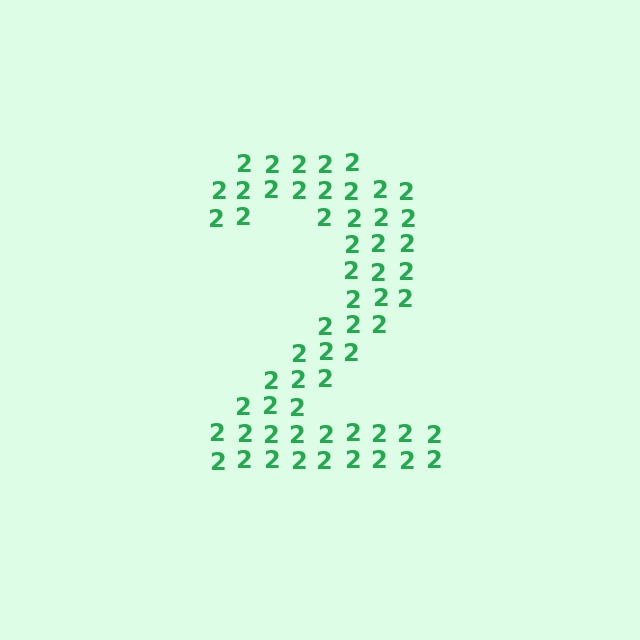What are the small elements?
The small elements are digit 2's.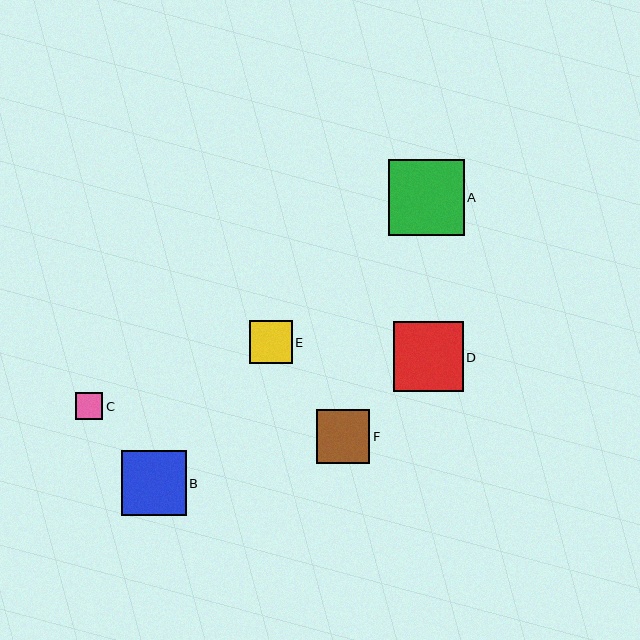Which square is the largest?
Square A is the largest with a size of approximately 76 pixels.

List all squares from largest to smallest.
From largest to smallest: A, D, B, F, E, C.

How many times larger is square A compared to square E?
Square A is approximately 1.8 times the size of square E.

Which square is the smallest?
Square C is the smallest with a size of approximately 27 pixels.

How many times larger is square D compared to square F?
Square D is approximately 1.3 times the size of square F.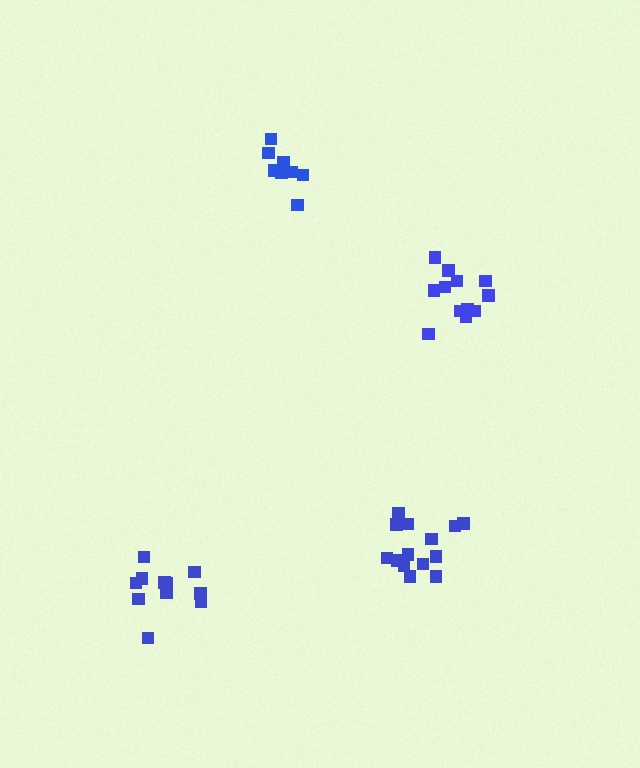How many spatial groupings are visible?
There are 4 spatial groupings.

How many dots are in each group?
Group 1: 8 dots, Group 2: 12 dots, Group 3: 11 dots, Group 4: 14 dots (45 total).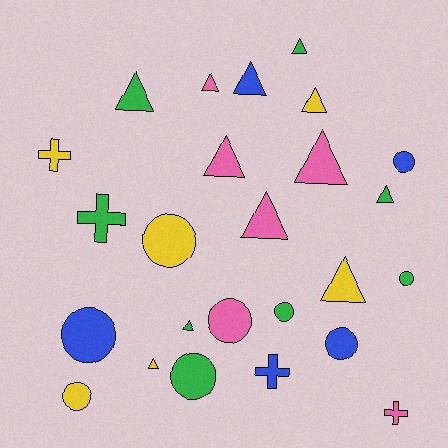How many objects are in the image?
There are 25 objects.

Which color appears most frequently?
Green, with 8 objects.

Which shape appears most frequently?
Triangle, with 12 objects.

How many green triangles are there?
There are 4 green triangles.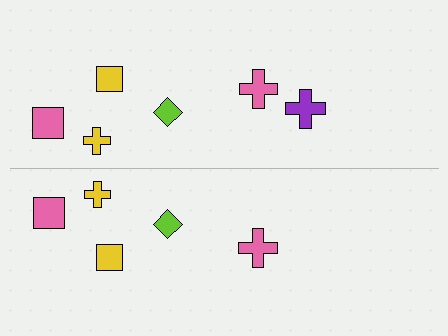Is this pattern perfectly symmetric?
No, the pattern is not perfectly symmetric. A purple cross is missing from the bottom side.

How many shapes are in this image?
There are 11 shapes in this image.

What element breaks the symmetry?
A purple cross is missing from the bottom side.